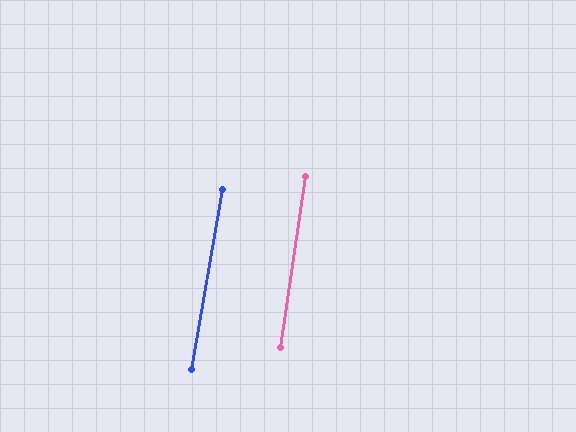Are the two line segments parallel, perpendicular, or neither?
Parallel — their directions differ by only 1.6°.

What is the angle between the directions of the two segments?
Approximately 2 degrees.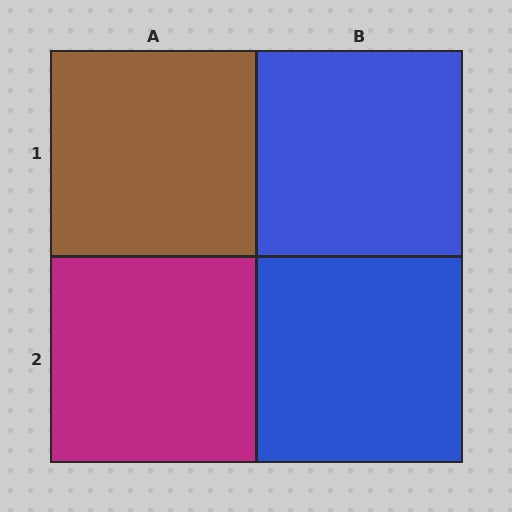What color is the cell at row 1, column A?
Brown.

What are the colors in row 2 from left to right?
Magenta, blue.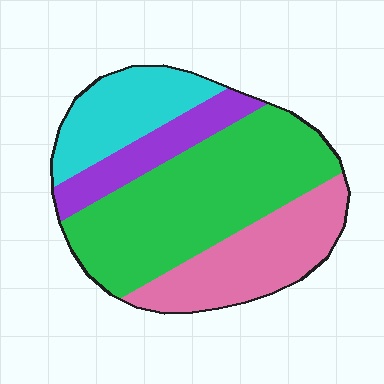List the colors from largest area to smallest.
From largest to smallest: green, pink, cyan, purple.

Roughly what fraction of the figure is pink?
Pink takes up less than a quarter of the figure.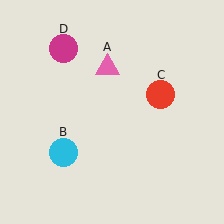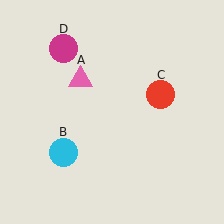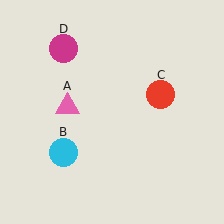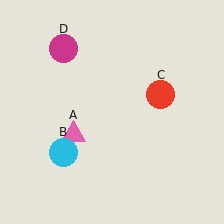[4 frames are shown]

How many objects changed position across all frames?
1 object changed position: pink triangle (object A).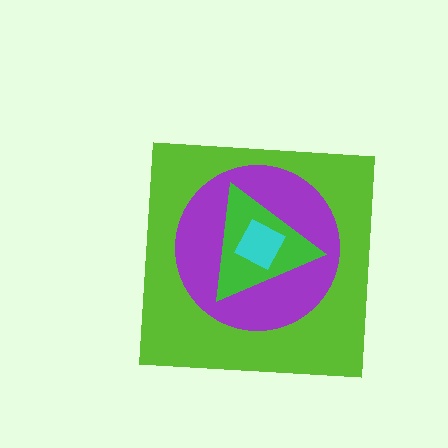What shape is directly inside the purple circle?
The green triangle.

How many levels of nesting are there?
4.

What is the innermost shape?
The cyan square.